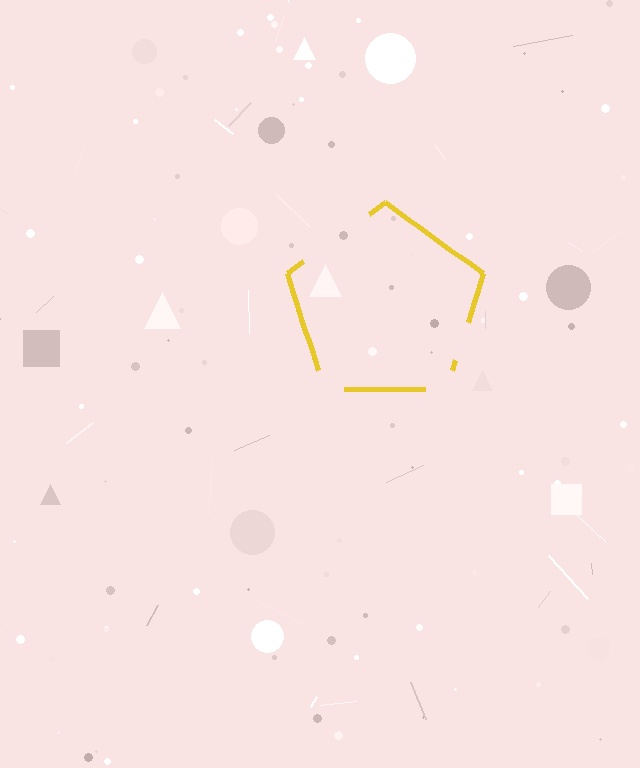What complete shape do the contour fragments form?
The contour fragments form a pentagon.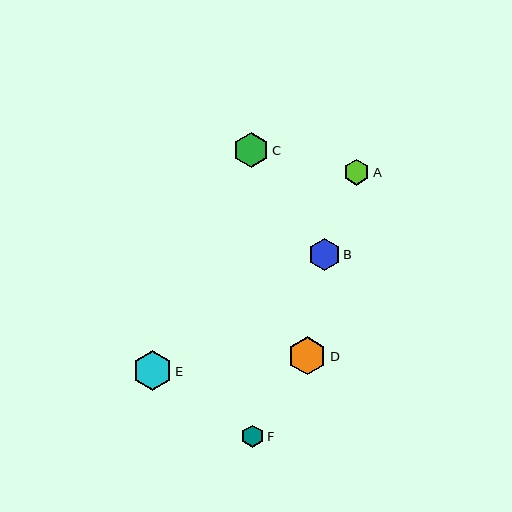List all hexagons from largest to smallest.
From largest to smallest: E, D, C, B, A, F.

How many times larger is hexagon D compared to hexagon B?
Hexagon D is approximately 1.2 times the size of hexagon B.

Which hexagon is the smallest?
Hexagon F is the smallest with a size of approximately 22 pixels.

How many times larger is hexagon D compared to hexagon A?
Hexagon D is approximately 1.5 times the size of hexagon A.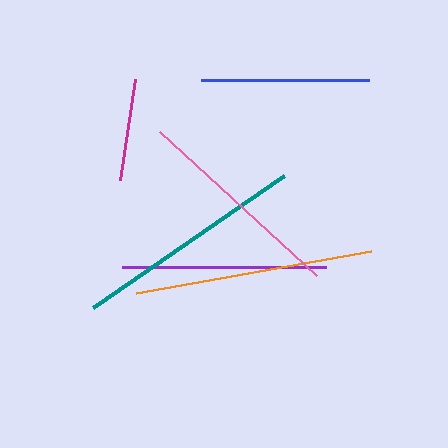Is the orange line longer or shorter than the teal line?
The orange line is longer than the teal line.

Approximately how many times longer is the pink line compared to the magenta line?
The pink line is approximately 2.1 times the length of the magenta line.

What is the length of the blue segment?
The blue segment is approximately 167 pixels long.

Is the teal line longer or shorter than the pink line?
The teal line is longer than the pink line.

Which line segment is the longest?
The orange line is the longest at approximately 239 pixels.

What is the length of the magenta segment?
The magenta segment is approximately 103 pixels long.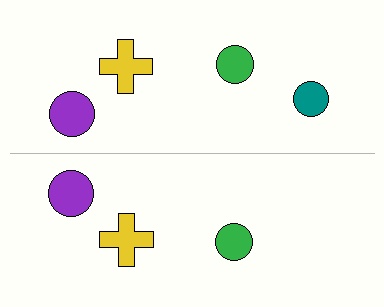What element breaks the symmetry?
A teal circle is missing from the bottom side.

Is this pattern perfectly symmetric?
No, the pattern is not perfectly symmetric. A teal circle is missing from the bottom side.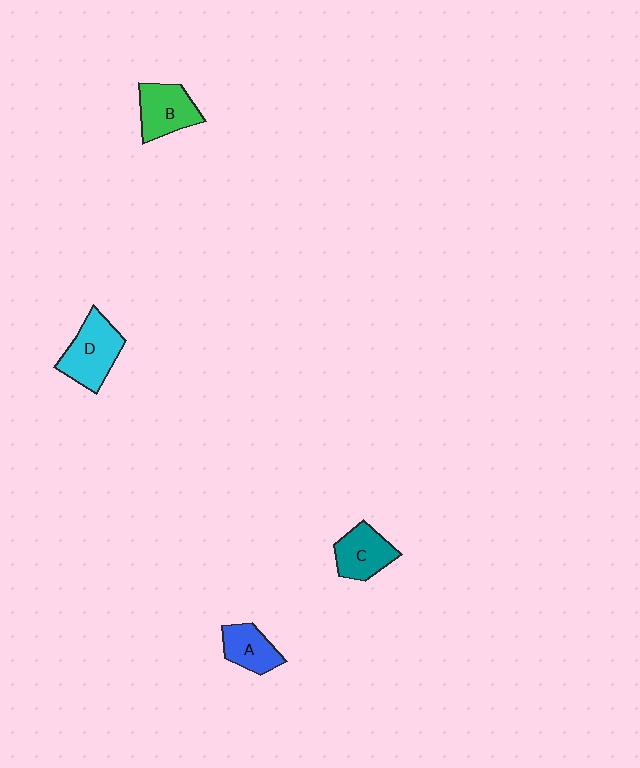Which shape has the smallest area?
Shape A (blue).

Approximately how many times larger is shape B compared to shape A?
Approximately 1.3 times.